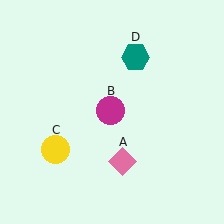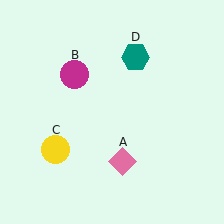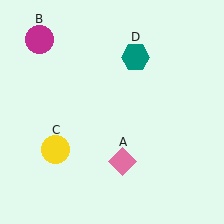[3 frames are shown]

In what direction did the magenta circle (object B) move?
The magenta circle (object B) moved up and to the left.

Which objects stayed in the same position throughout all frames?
Pink diamond (object A) and yellow circle (object C) and teal hexagon (object D) remained stationary.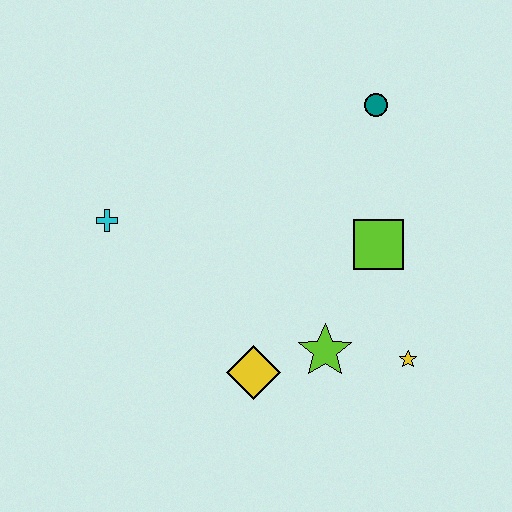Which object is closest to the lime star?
The yellow diamond is closest to the lime star.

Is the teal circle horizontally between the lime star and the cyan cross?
No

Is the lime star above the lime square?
No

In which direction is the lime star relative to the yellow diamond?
The lime star is to the right of the yellow diamond.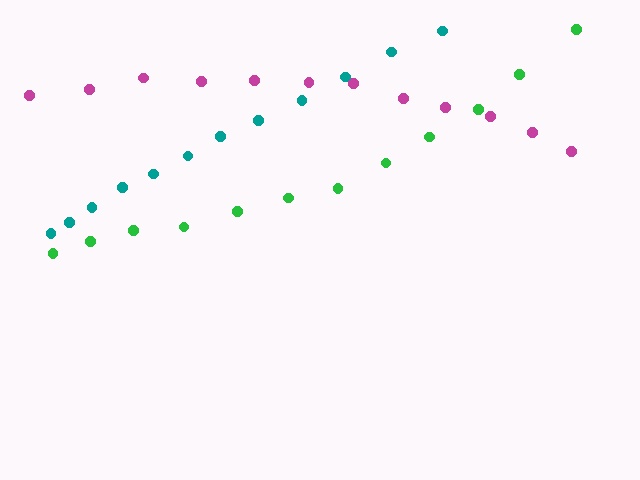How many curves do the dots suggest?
There are 3 distinct paths.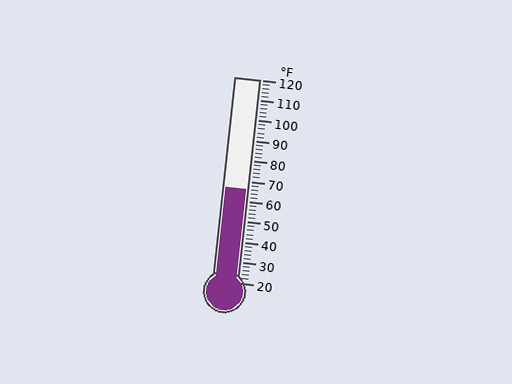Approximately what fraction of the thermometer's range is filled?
The thermometer is filled to approximately 45% of its range.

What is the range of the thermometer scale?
The thermometer scale ranges from 20°F to 120°F.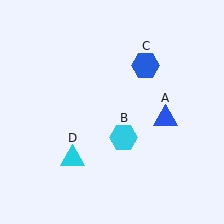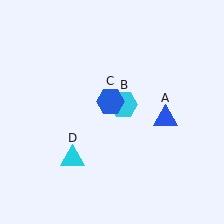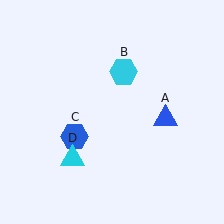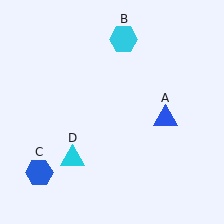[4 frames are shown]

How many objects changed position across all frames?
2 objects changed position: cyan hexagon (object B), blue hexagon (object C).